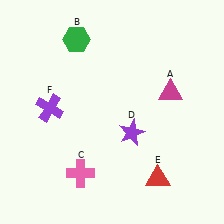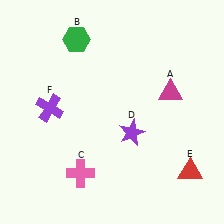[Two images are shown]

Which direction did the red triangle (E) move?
The red triangle (E) moved right.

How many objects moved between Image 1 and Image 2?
1 object moved between the two images.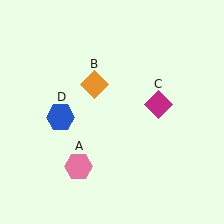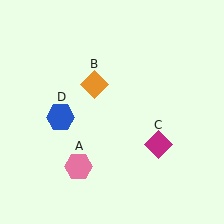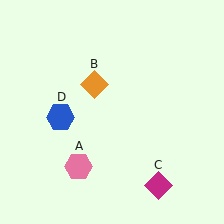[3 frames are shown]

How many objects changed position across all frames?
1 object changed position: magenta diamond (object C).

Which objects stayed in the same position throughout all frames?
Pink hexagon (object A) and orange diamond (object B) and blue hexagon (object D) remained stationary.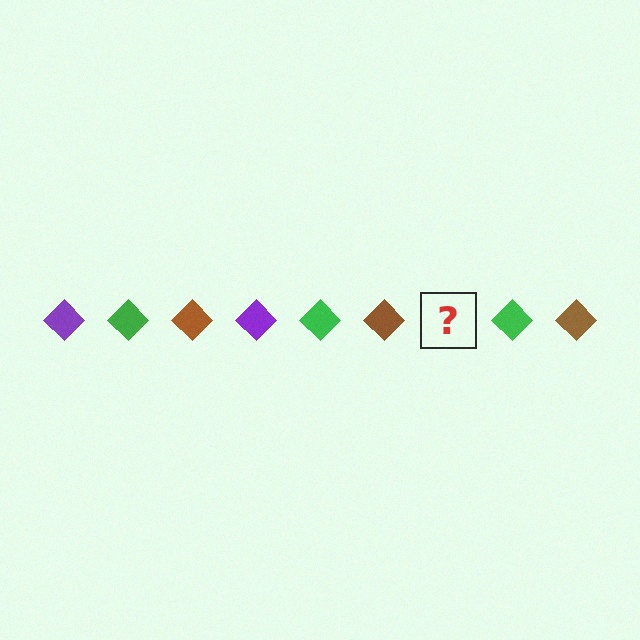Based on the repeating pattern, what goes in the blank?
The blank should be a purple diamond.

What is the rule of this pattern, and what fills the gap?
The rule is that the pattern cycles through purple, green, brown diamonds. The gap should be filled with a purple diamond.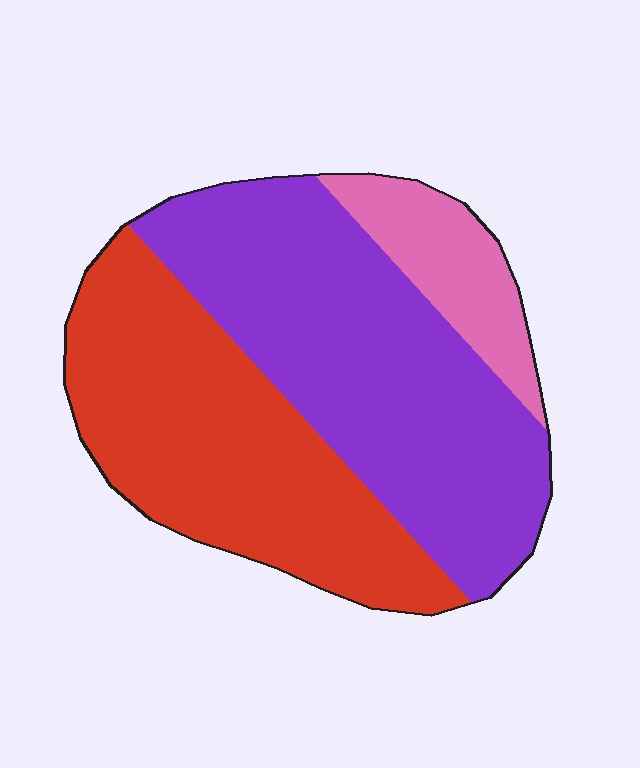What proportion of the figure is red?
Red covers around 40% of the figure.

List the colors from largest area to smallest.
From largest to smallest: purple, red, pink.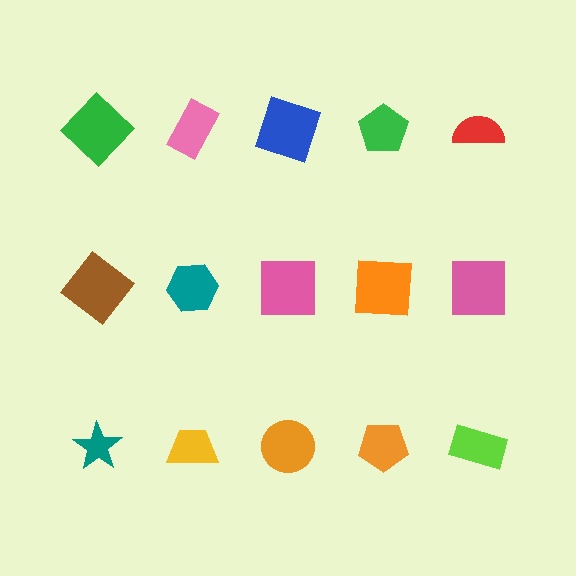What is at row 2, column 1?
A brown diamond.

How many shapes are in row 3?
5 shapes.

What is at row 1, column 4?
A green pentagon.